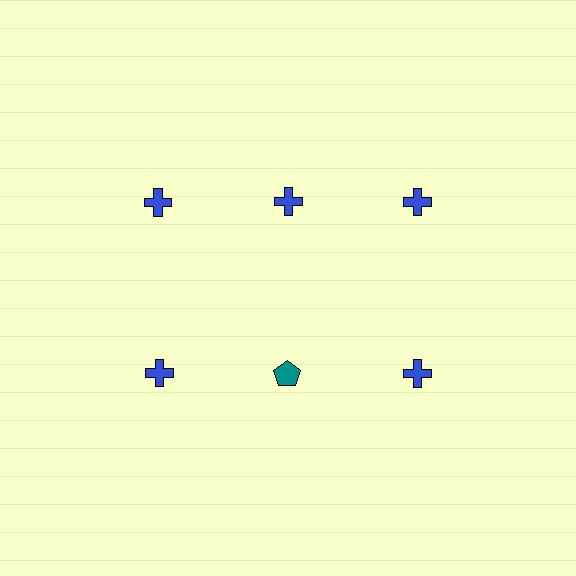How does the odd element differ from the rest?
It differs in both color (teal instead of blue) and shape (pentagon instead of cross).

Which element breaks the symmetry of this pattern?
The teal pentagon in the second row, second from left column breaks the symmetry. All other shapes are blue crosses.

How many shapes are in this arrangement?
There are 6 shapes arranged in a grid pattern.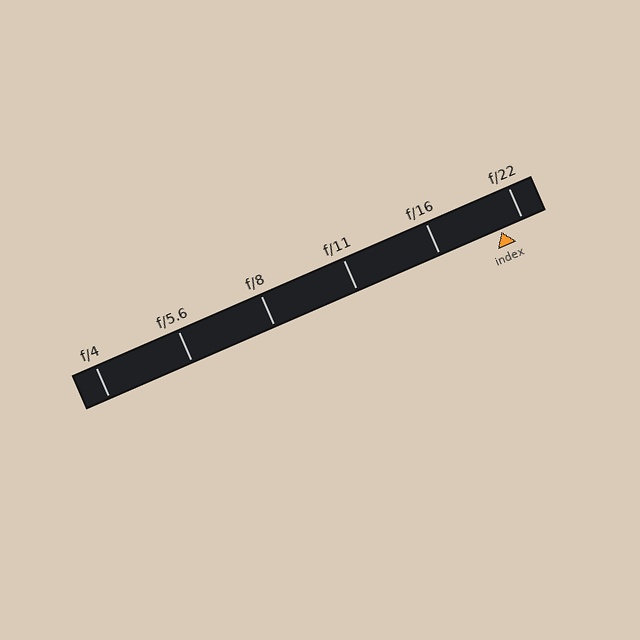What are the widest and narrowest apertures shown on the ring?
The widest aperture shown is f/4 and the narrowest is f/22.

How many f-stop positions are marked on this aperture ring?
There are 6 f-stop positions marked.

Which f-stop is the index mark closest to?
The index mark is closest to f/22.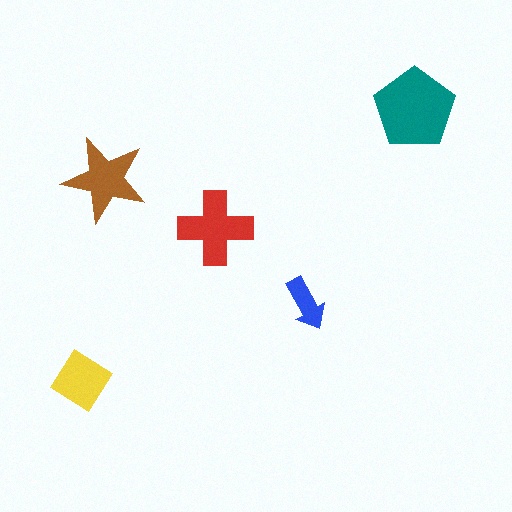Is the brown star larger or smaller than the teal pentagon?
Smaller.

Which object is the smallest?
The blue arrow.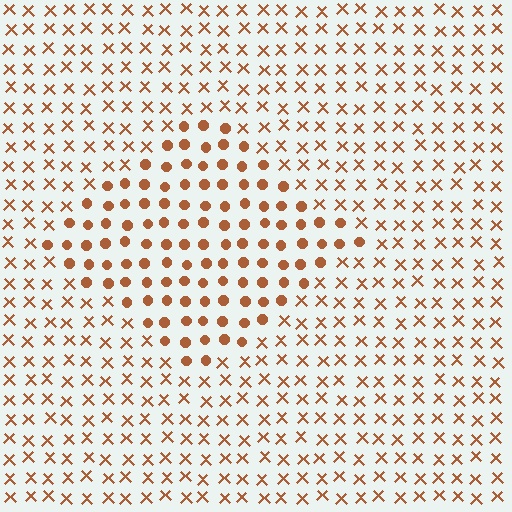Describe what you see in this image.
The image is filled with small brown elements arranged in a uniform grid. A diamond-shaped region contains circles, while the surrounding area contains X marks. The boundary is defined purely by the change in element shape.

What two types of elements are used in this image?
The image uses circles inside the diamond region and X marks outside it.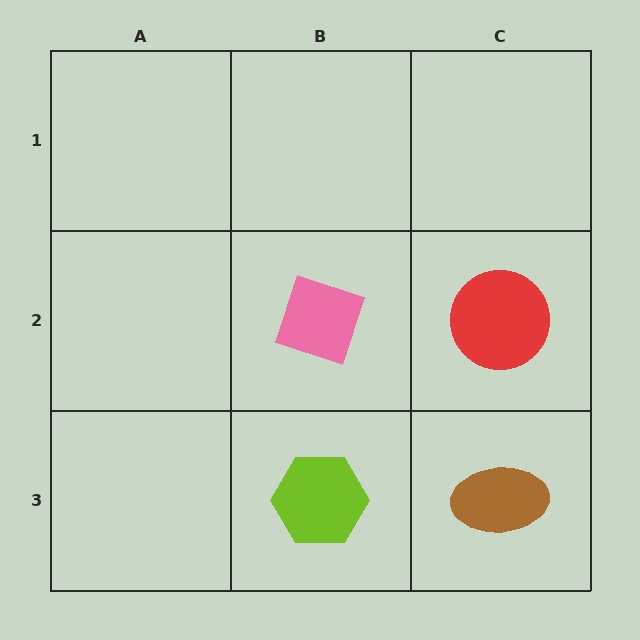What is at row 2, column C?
A red circle.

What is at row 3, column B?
A lime hexagon.